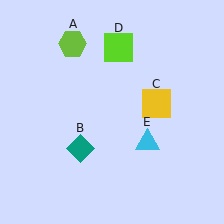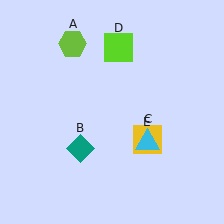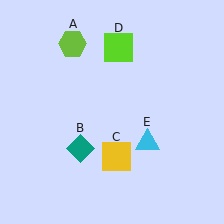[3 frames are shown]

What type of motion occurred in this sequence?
The yellow square (object C) rotated clockwise around the center of the scene.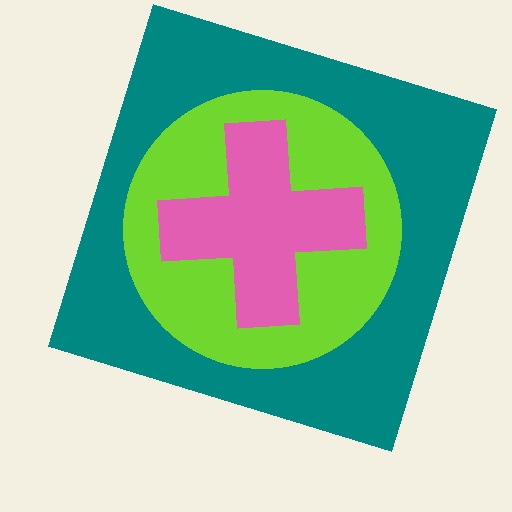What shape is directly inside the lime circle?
The pink cross.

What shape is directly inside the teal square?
The lime circle.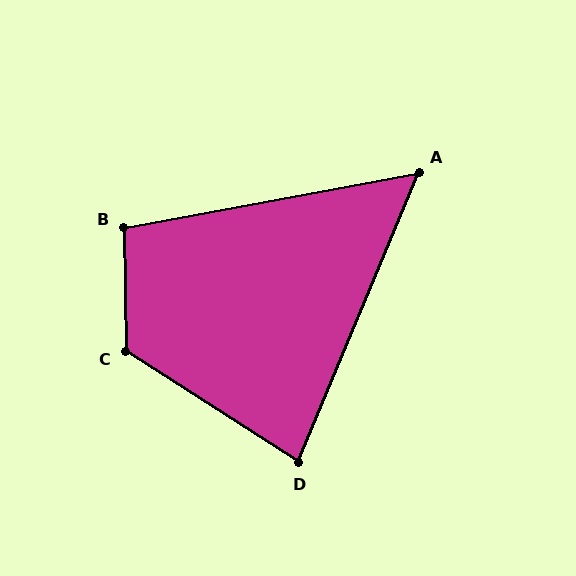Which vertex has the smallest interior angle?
A, at approximately 57 degrees.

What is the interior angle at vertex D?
Approximately 80 degrees (acute).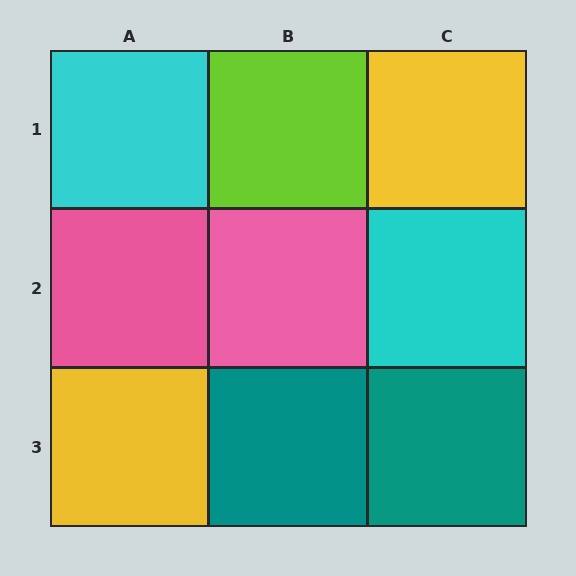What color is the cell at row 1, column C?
Yellow.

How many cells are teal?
2 cells are teal.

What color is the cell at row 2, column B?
Pink.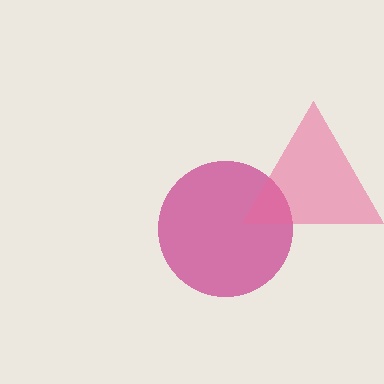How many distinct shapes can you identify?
There are 2 distinct shapes: a magenta circle, a pink triangle.